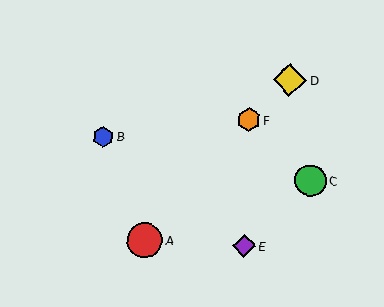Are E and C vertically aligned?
No, E is at x≈244 and C is at x≈310.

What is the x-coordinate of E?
Object E is at x≈244.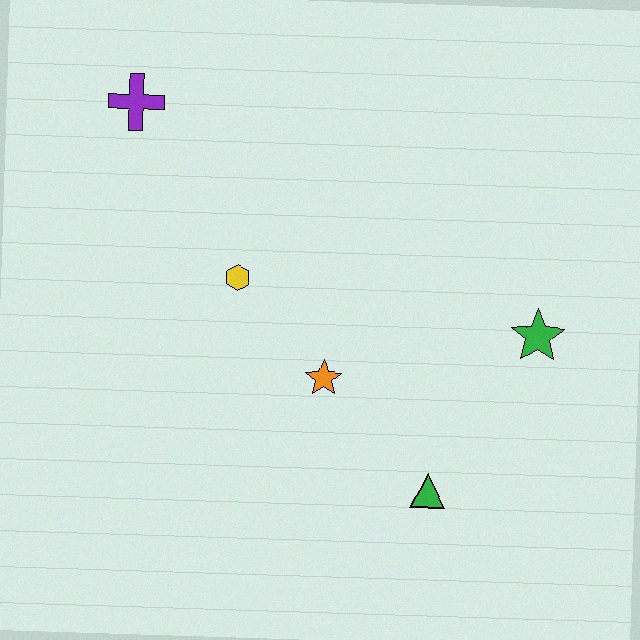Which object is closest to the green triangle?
The orange star is closest to the green triangle.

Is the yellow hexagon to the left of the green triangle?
Yes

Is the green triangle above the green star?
No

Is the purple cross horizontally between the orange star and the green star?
No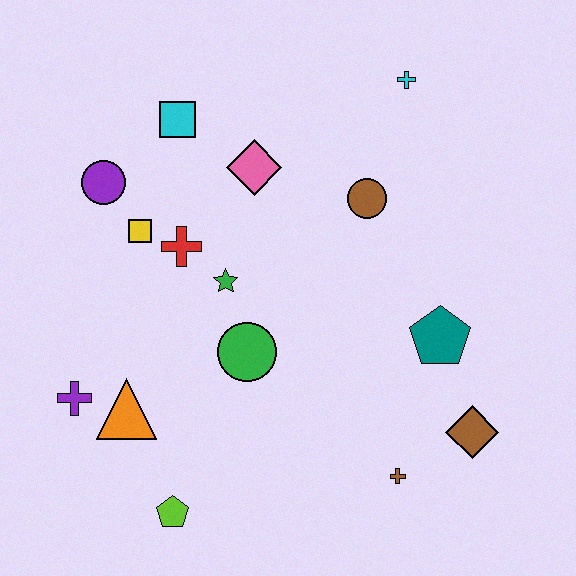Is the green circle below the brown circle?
Yes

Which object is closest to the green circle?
The green star is closest to the green circle.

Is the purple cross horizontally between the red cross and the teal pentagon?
No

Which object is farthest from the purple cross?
The cyan cross is farthest from the purple cross.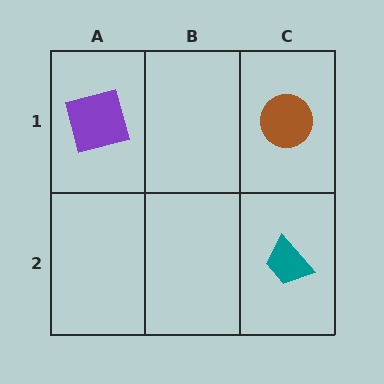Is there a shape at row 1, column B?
No, that cell is empty.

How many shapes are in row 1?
2 shapes.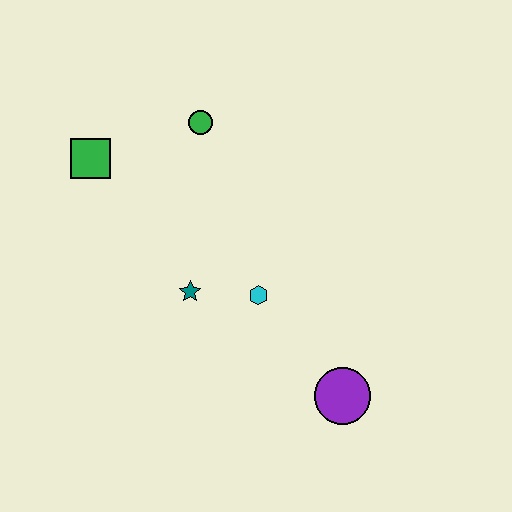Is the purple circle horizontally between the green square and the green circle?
No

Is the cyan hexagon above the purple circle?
Yes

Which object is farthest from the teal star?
The purple circle is farthest from the teal star.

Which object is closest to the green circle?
The green square is closest to the green circle.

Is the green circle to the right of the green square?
Yes